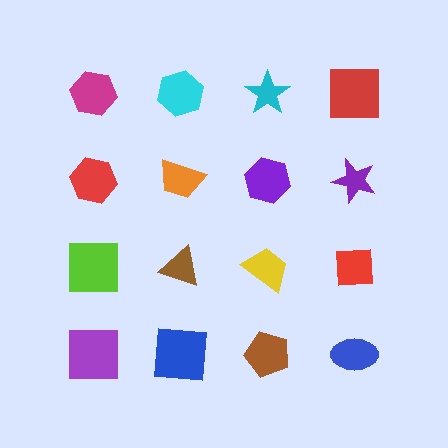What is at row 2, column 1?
A red hexagon.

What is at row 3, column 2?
A brown triangle.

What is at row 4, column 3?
A brown pentagon.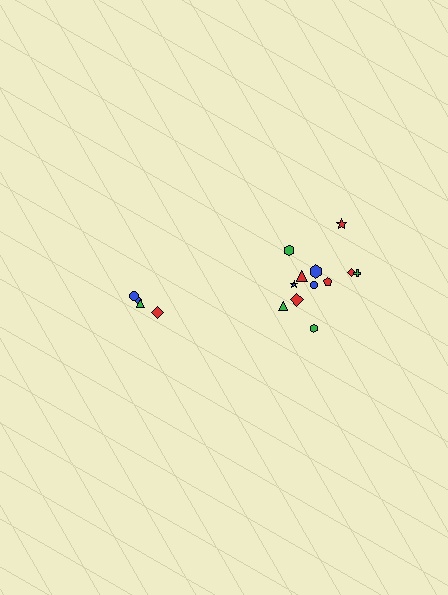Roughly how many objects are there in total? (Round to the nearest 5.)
Roughly 15 objects in total.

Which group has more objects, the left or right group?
The right group.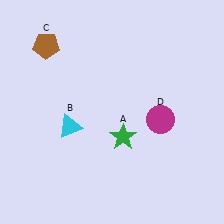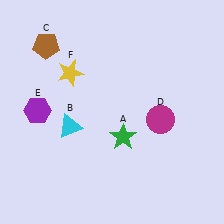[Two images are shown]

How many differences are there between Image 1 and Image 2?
There are 2 differences between the two images.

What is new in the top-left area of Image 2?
A yellow star (F) was added in the top-left area of Image 2.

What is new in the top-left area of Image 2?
A purple hexagon (E) was added in the top-left area of Image 2.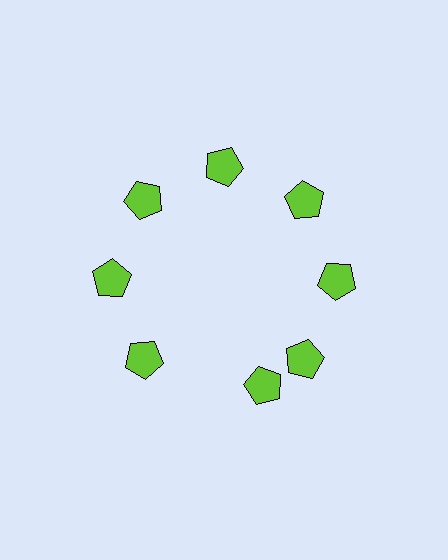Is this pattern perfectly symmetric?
No. The 8 lime pentagons are arranged in a ring, but one element near the 6 o'clock position is rotated out of alignment along the ring, breaking the 8-fold rotational symmetry.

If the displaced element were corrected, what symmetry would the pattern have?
It would have 8-fold rotational symmetry — the pattern would map onto itself every 45 degrees.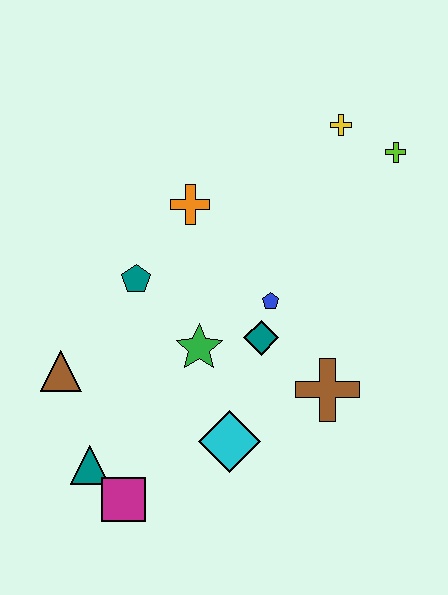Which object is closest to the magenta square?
The teal triangle is closest to the magenta square.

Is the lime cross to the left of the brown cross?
No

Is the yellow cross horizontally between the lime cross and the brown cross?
Yes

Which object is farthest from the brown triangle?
The lime cross is farthest from the brown triangle.